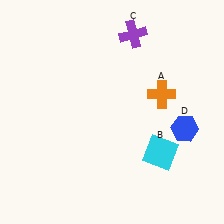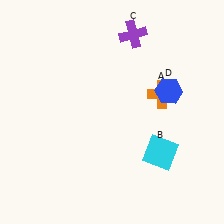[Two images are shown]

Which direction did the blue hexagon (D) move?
The blue hexagon (D) moved up.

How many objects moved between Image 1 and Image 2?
1 object moved between the two images.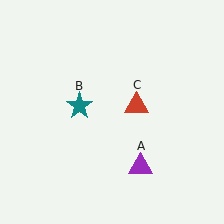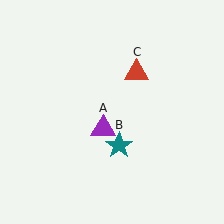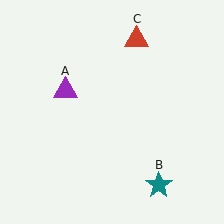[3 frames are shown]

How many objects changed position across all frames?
3 objects changed position: purple triangle (object A), teal star (object B), red triangle (object C).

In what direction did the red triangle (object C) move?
The red triangle (object C) moved up.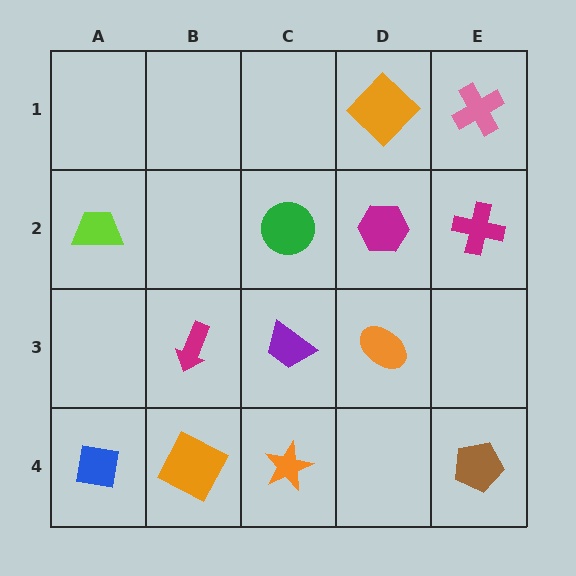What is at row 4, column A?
A blue square.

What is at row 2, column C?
A green circle.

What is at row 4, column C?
An orange star.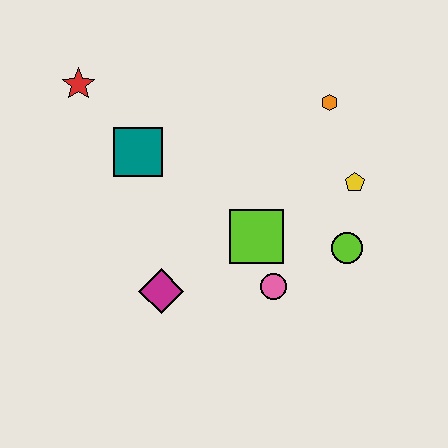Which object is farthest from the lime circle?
The red star is farthest from the lime circle.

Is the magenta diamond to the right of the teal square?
Yes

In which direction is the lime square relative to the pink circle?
The lime square is above the pink circle.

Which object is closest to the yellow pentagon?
The lime circle is closest to the yellow pentagon.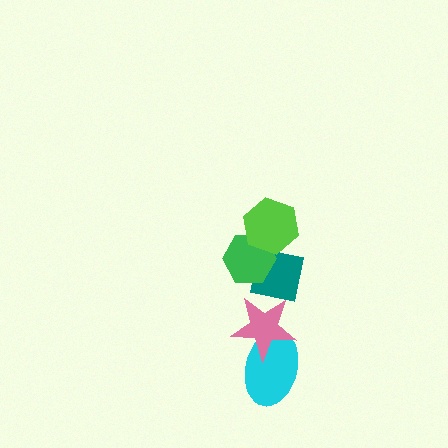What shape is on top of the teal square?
The green hexagon is on top of the teal square.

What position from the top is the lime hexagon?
The lime hexagon is 1st from the top.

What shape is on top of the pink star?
The teal square is on top of the pink star.